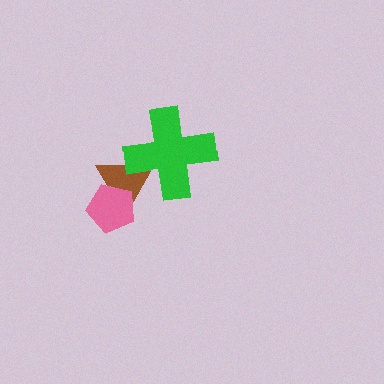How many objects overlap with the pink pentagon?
1 object overlaps with the pink pentagon.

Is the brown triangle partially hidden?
Yes, it is partially covered by another shape.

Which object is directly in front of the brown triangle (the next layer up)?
The green cross is directly in front of the brown triangle.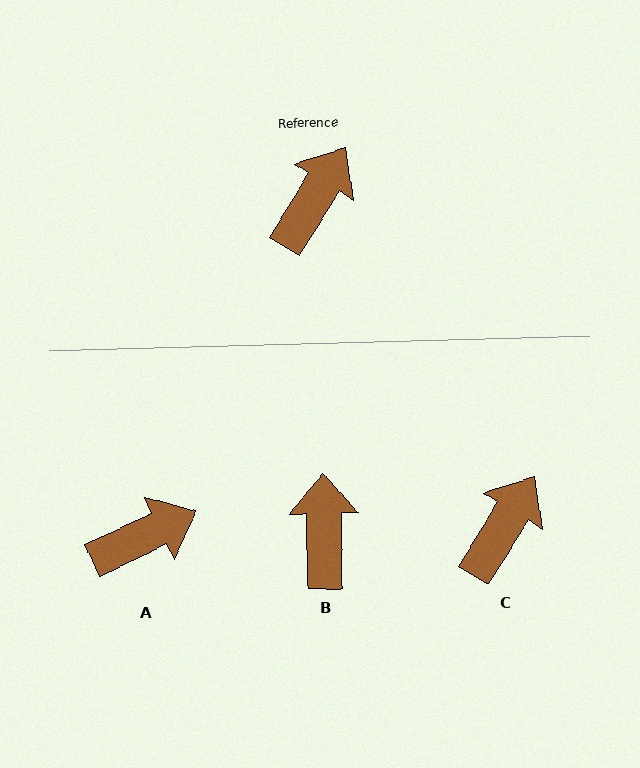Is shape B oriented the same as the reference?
No, it is off by about 33 degrees.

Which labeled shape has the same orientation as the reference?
C.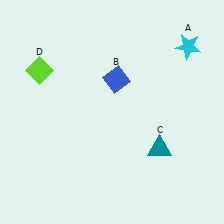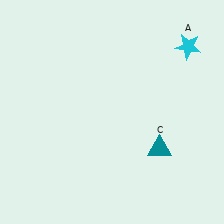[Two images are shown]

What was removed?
The blue diamond (B), the lime diamond (D) were removed in Image 2.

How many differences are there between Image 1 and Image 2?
There are 2 differences between the two images.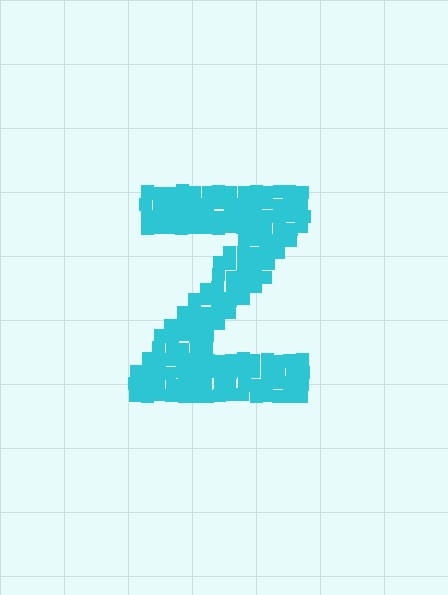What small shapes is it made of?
It is made of small squares.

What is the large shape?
The large shape is the letter Z.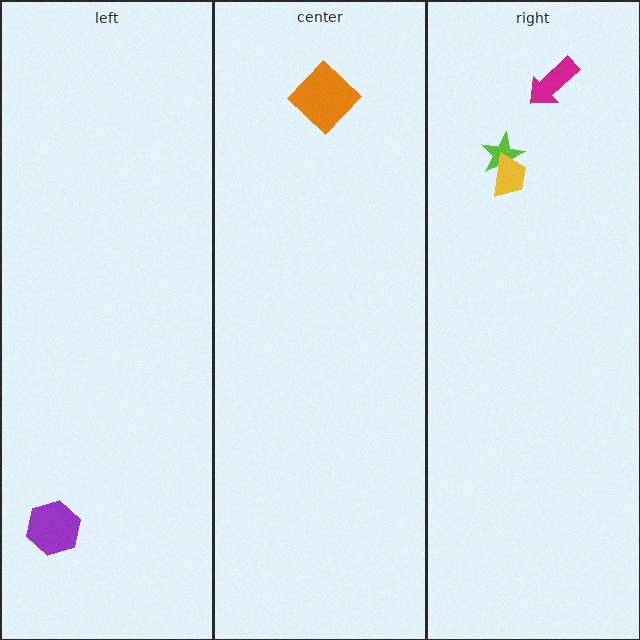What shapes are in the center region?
The orange diamond.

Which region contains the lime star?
The right region.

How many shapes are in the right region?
3.